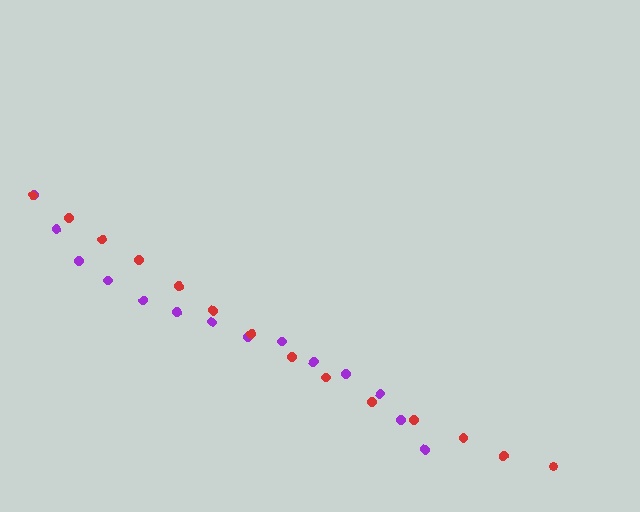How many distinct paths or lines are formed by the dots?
There are 2 distinct paths.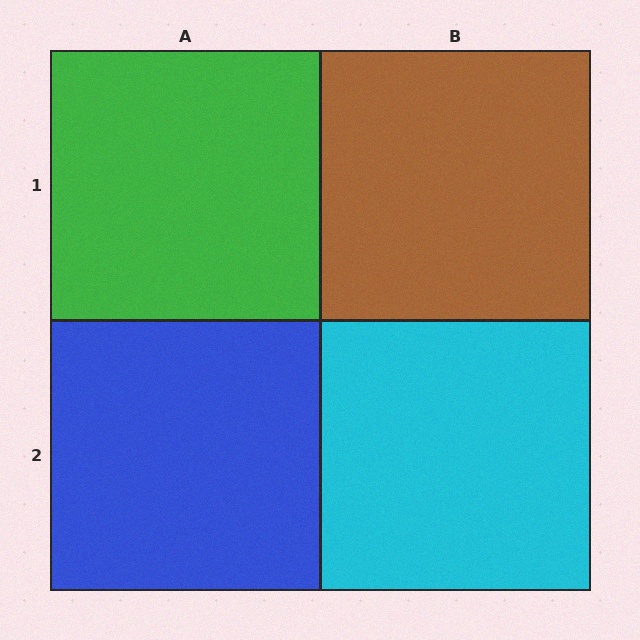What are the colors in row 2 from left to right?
Blue, cyan.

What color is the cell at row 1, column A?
Green.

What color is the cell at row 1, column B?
Brown.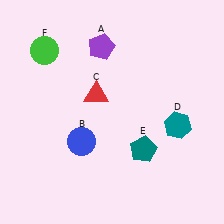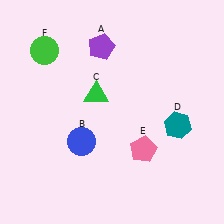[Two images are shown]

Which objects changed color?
C changed from red to green. E changed from teal to pink.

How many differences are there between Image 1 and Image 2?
There are 2 differences between the two images.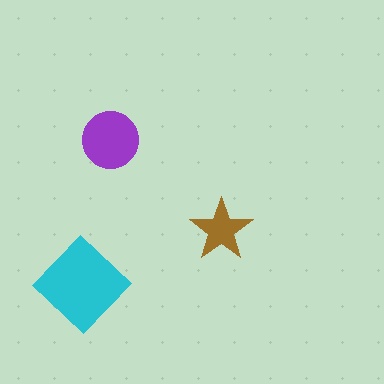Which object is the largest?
The cyan diamond.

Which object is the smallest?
The brown star.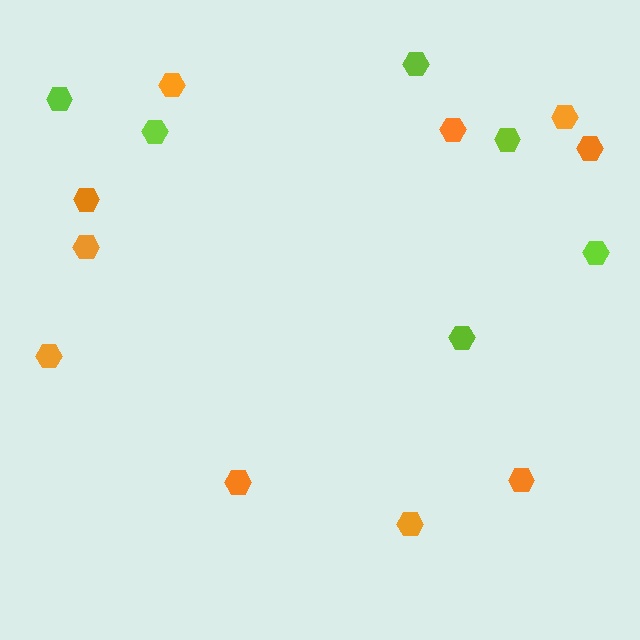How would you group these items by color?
There are 2 groups: one group of orange hexagons (10) and one group of lime hexagons (6).